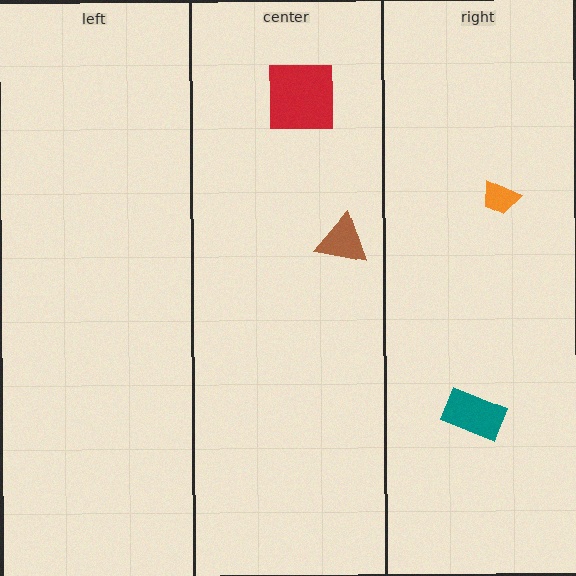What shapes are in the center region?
The red square, the brown triangle.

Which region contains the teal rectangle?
The right region.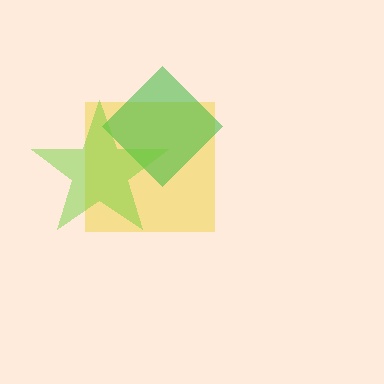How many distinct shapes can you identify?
There are 3 distinct shapes: a yellow square, a green diamond, a lime star.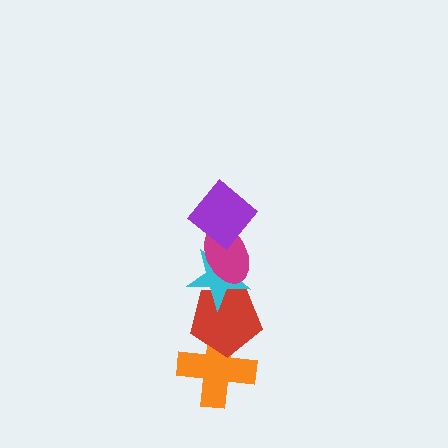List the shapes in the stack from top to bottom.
From top to bottom: the purple diamond, the magenta ellipse, the cyan star, the red pentagon, the orange cross.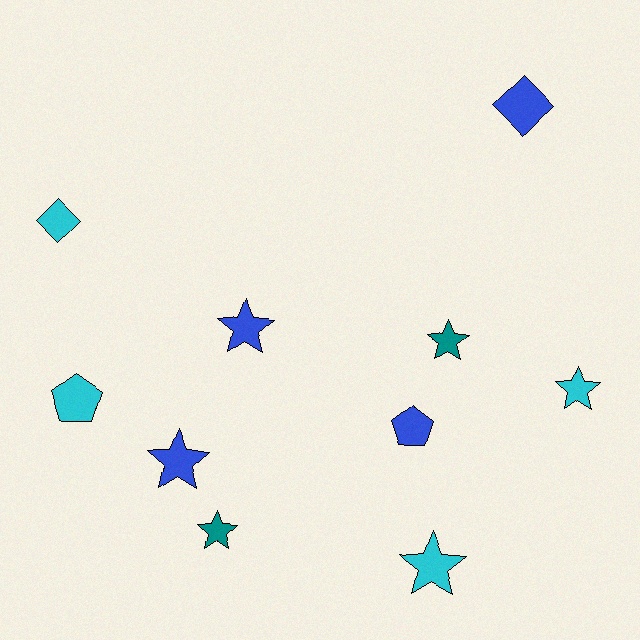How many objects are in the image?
There are 10 objects.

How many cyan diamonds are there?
There is 1 cyan diamond.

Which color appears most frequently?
Blue, with 4 objects.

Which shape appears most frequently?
Star, with 6 objects.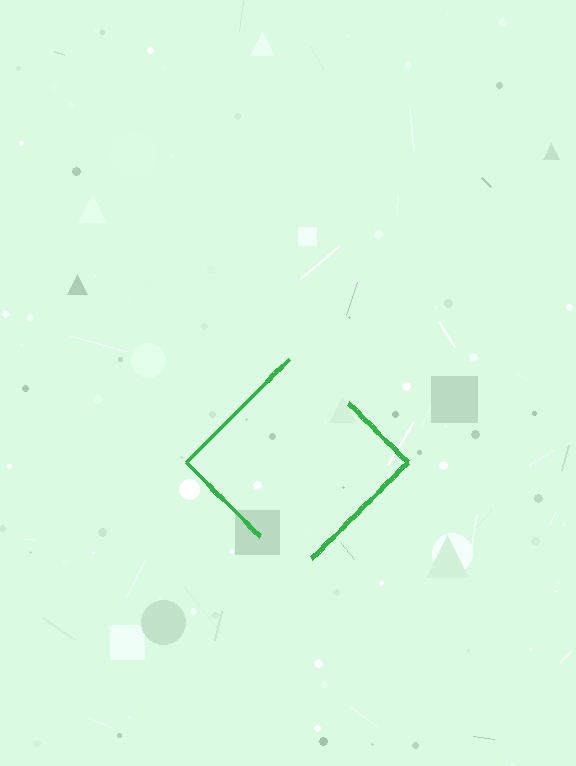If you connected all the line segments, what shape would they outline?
They would outline a diamond.